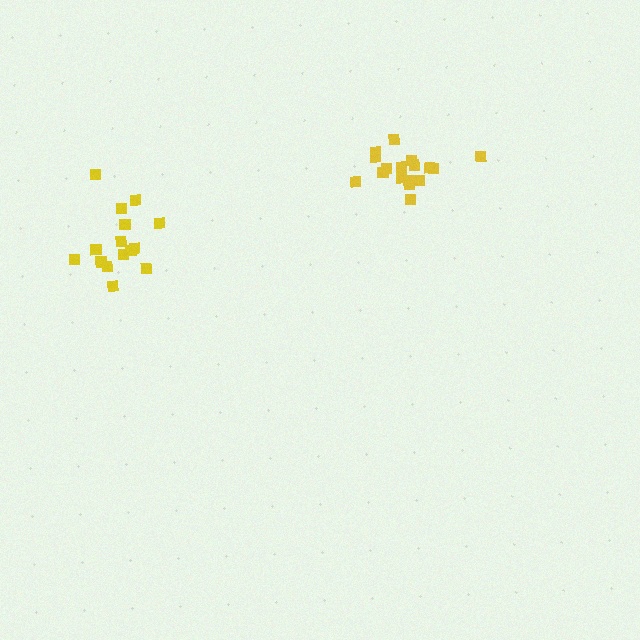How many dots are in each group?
Group 1: 17 dots, Group 2: 16 dots (33 total).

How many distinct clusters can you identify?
There are 2 distinct clusters.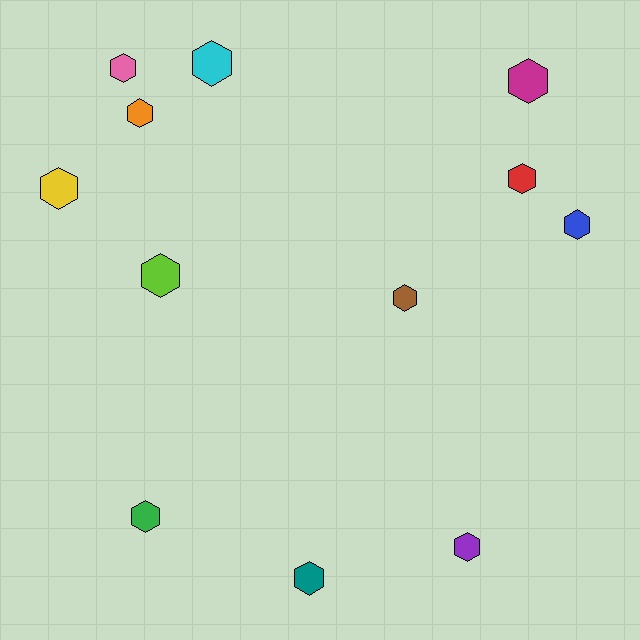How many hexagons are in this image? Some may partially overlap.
There are 12 hexagons.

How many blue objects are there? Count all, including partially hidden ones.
There is 1 blue object.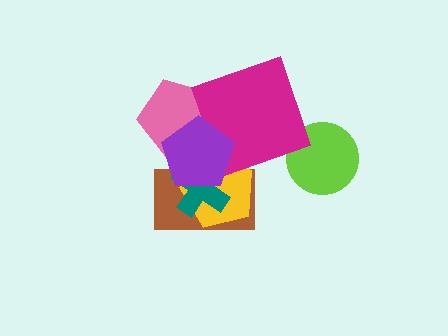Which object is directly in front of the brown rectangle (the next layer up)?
The yellow pentagon is directly in front of the brown rectangle.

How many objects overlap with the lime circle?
0 objects overlap with the lime circle.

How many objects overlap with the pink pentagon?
2 objects overlap with the pink pentagon.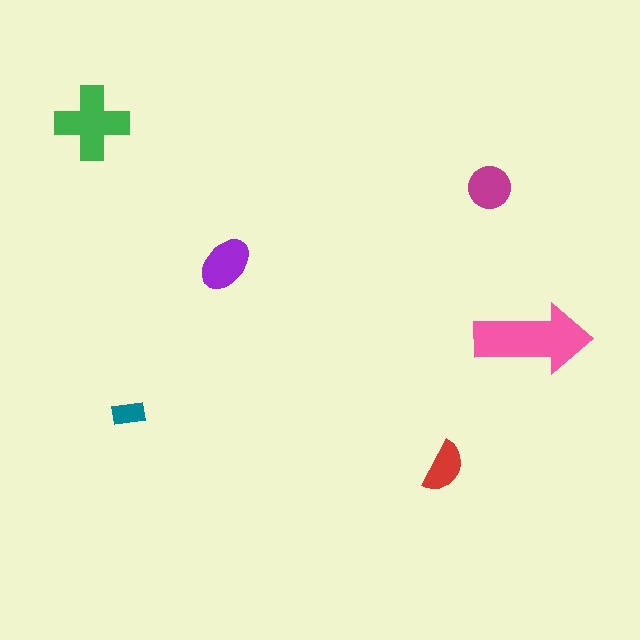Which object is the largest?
The pink arrow.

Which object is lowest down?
The red semicircle is bottommost.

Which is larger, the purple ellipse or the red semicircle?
The purple ellipse.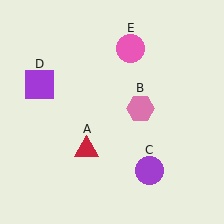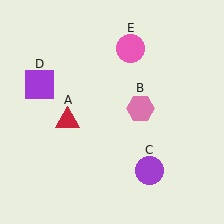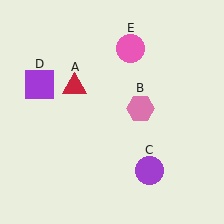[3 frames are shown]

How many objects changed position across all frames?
1 object changed position: red triangle (object A).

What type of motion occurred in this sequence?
The red triangle (object A) rotated clockwise around the center of the scene.